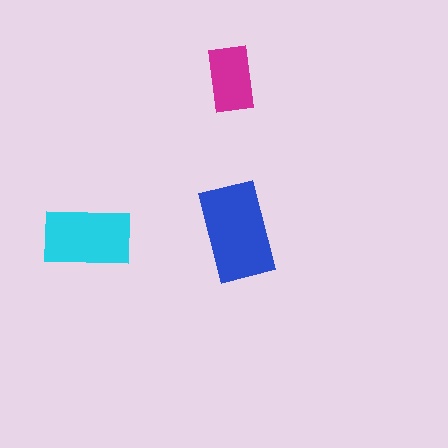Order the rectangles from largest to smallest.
the blue one, the cyan one, the magenta one.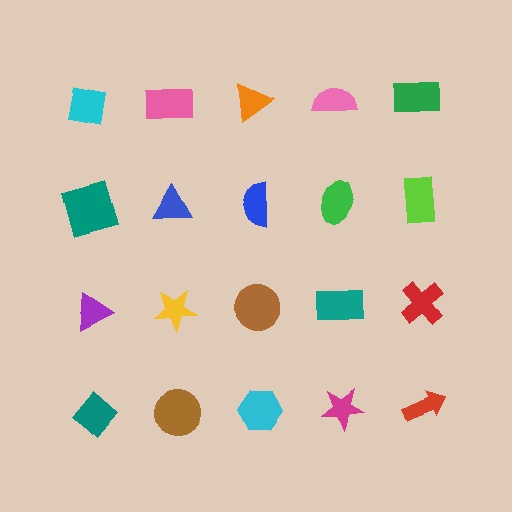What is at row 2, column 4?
A green ellipse.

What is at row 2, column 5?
A lime rectangle.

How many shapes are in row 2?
5 shapes.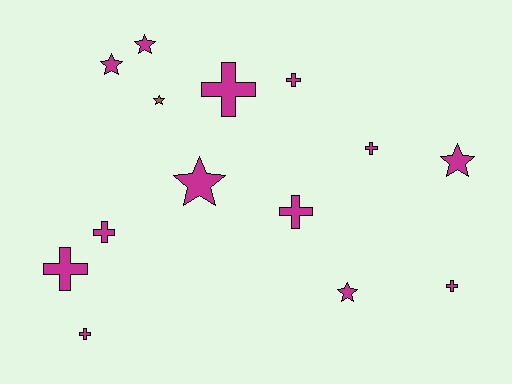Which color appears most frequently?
Magenta, with 13 objects.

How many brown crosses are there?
There are no brown crosses.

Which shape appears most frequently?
Cross, with 8 objects.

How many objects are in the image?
There are 14 objects.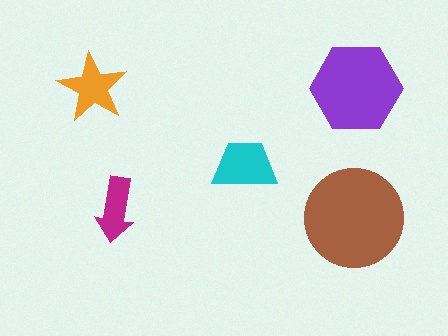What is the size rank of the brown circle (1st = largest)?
1st.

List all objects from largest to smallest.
The brown circle, the purple hexagon, the cyan trapezoid, the orange star, the magenta arrow.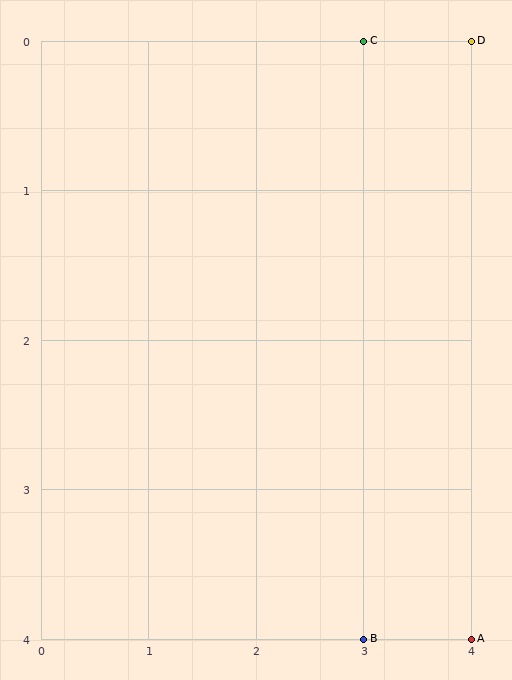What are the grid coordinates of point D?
Point D is at grid coordinates (4, 0).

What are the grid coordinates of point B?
Point B is at grid coordinates (3, 4).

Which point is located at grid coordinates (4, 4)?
Point A is at (4, 4).